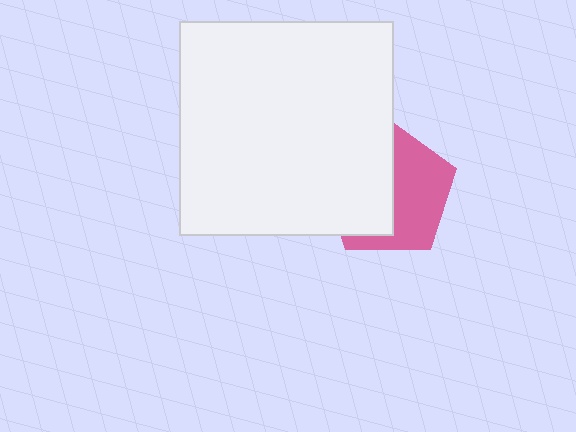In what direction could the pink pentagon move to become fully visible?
The pink pentagon could move right. That would shift it out from behind the white square entirely.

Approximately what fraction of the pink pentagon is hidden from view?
Roughly 50% of the pink pentagon is hidden behind the white square.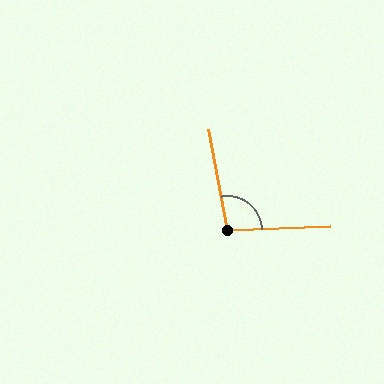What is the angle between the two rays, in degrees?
Approximately 98 degrees.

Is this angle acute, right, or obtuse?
It is obtuse.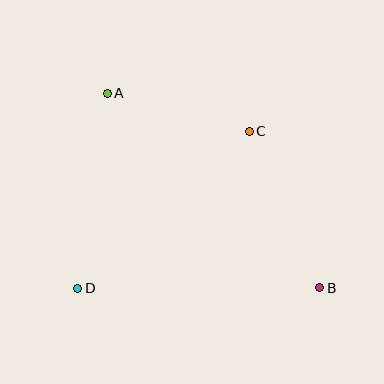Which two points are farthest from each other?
Points A and B are farthest from each other.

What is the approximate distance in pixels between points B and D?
The distance between B and D is approximately 242 pixels.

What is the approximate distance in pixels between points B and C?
The distance between B and C is approximately 172 pixels.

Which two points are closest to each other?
Points A and C are closest to each other.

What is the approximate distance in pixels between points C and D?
The distance between C and D is approximately 232 pixels.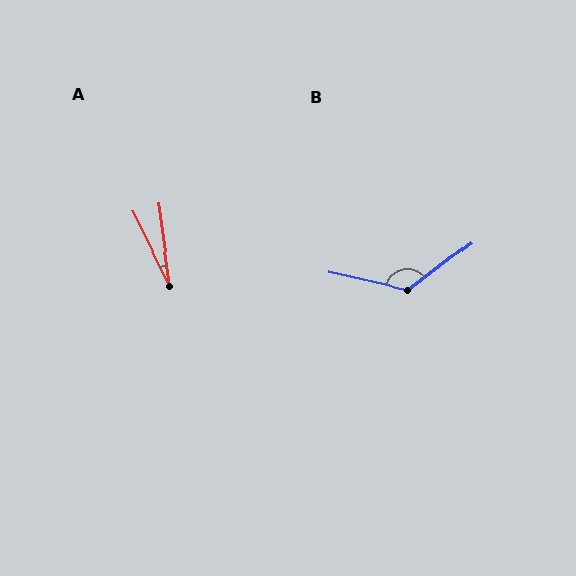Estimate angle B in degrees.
Approximately 130 degrees.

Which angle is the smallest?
A, at approximately 18 degrees.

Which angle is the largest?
B, at approximately 130 degrees.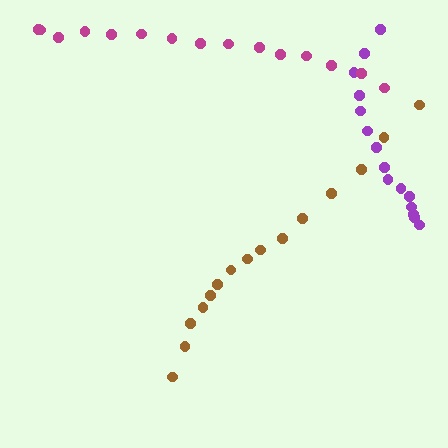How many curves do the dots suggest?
There are 3 distinct paths.